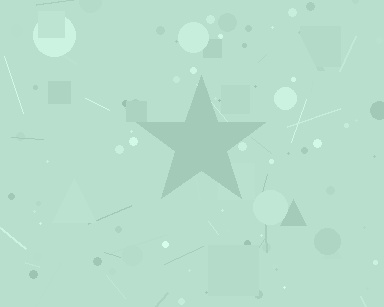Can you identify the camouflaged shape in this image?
The camouflaged shape is a star.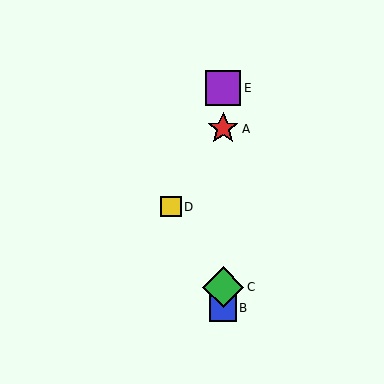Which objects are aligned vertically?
Objects A, B, C, E are aligned vertically.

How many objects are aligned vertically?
4 objects (A, B, C, E) are aligned vertically.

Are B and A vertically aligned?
Yes, both are at x≈223.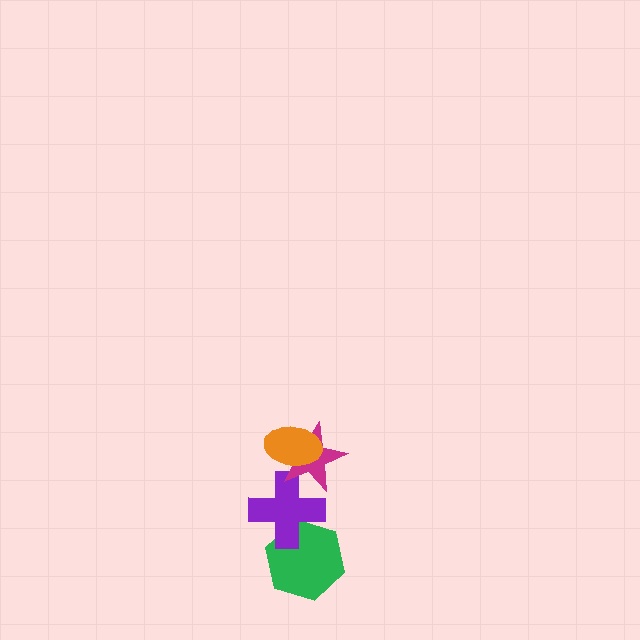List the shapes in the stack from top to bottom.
From top to bottom: the orange ellipse, the magenta star, the purple cross, the green hexagon.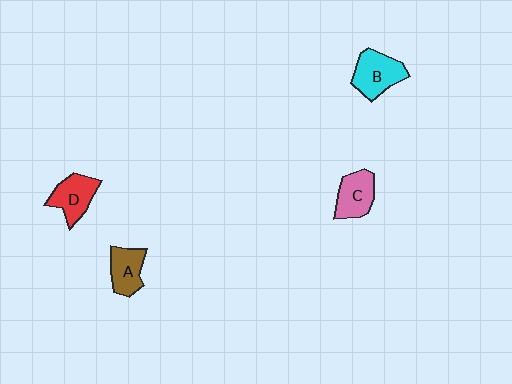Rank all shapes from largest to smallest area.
From largest to smallest: B (cyan), D (red), C (pink), A (brown).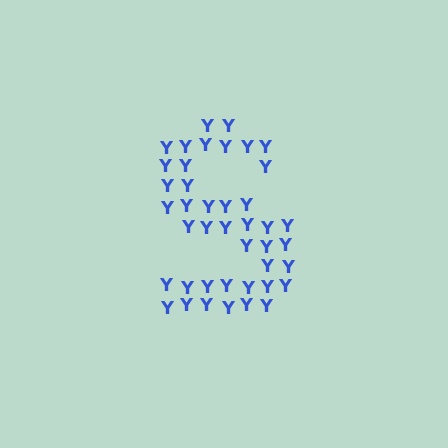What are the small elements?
The small elements are letter Y's.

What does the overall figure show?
The overall figure shows the letter S.